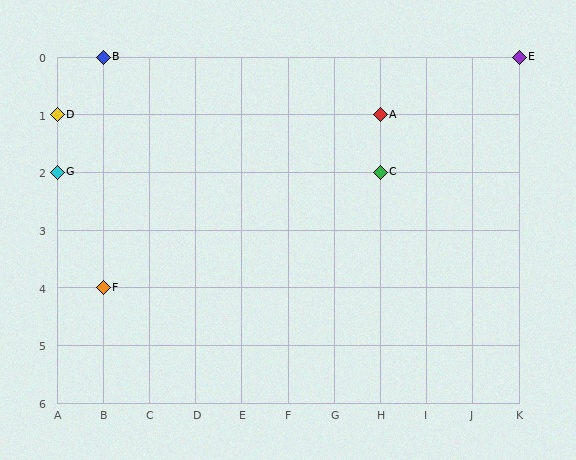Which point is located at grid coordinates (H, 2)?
Point C is at (H, 2).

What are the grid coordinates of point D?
Point D is at grid coordinates (A, 1).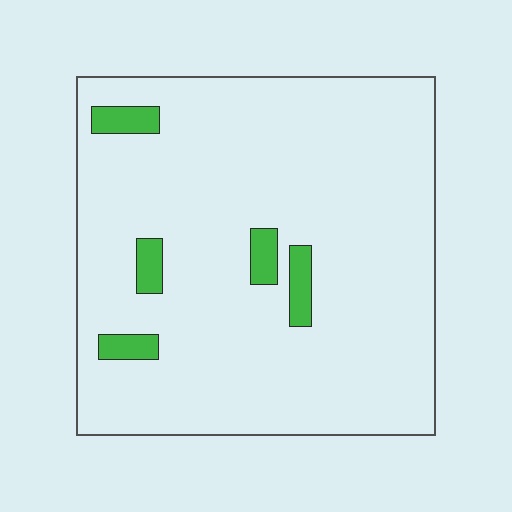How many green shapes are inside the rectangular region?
5.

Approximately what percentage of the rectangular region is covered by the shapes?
Approximately 5%.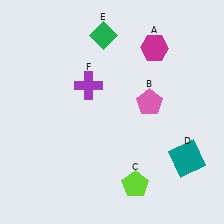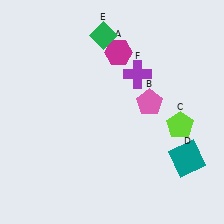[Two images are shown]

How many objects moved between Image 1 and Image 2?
3 objects moved between the two images.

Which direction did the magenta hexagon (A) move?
The magenta hexagon (A) moved left.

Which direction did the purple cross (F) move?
The purple cross (F) moved right.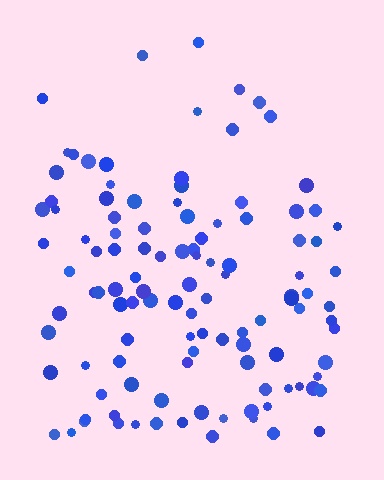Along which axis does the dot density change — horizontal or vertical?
Vertical.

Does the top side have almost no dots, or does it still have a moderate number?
Still a moderate number, just noticeably fewer than the bottom.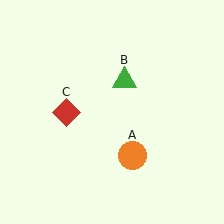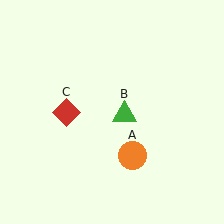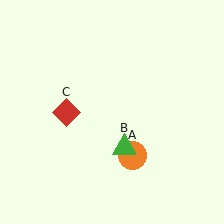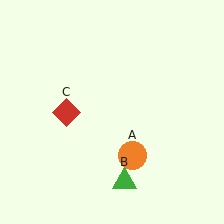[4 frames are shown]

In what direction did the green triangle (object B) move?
The green triangle (object B) moved down.